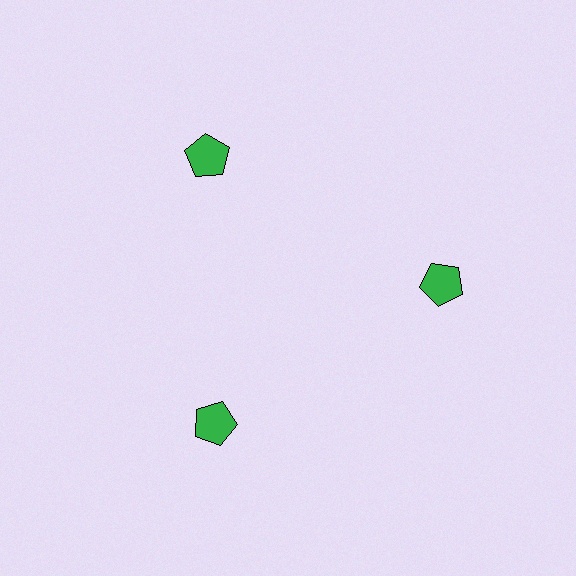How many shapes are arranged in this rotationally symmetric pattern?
There are 3 shapes, arranged in 3 groups of 1.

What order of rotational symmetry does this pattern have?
This pattern has 3-fold rotational symmetry.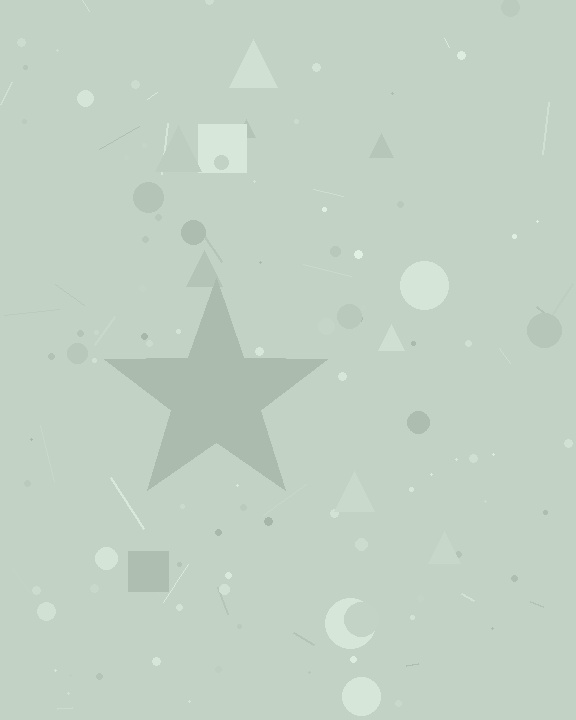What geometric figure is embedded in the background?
A star is embedded in the background.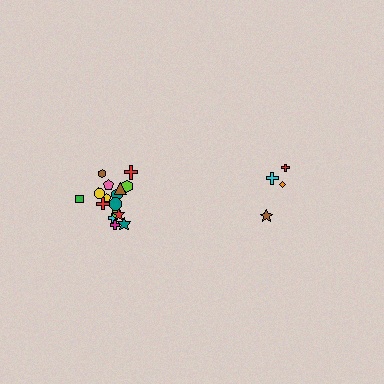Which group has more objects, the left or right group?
The left group.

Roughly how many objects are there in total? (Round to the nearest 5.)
Roughly 20 objects in total.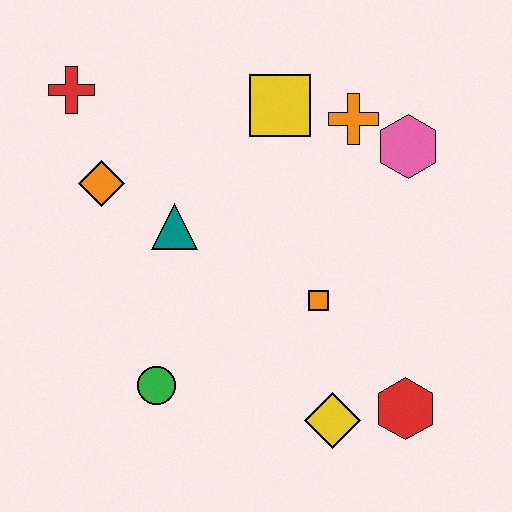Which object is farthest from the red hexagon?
The red cross is farthest from the red hexagon.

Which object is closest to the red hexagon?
The yellow diamond is closest to the red hexagon.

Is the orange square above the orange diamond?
No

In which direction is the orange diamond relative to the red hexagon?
The orange diamond is to the left of the red hexagon.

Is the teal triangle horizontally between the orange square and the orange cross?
No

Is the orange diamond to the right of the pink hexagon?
No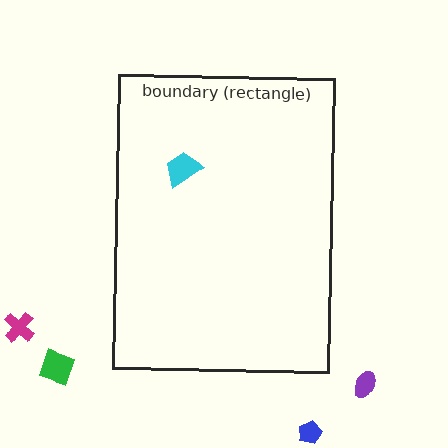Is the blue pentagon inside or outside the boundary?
Outside.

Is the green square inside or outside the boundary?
Outside.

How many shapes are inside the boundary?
1 inside, 4 outside.